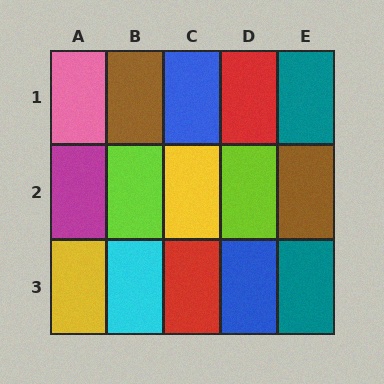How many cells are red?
2 cells are red.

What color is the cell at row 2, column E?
Brown.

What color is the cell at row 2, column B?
Lime.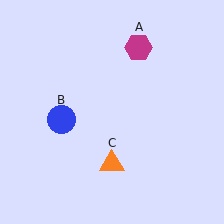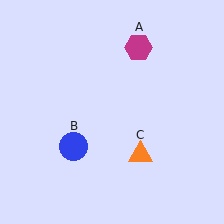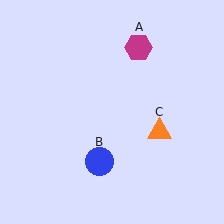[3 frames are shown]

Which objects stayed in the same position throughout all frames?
Magenta hexagon (object A) remained stationary.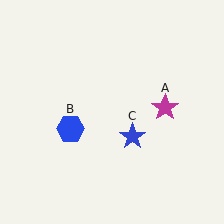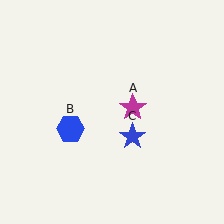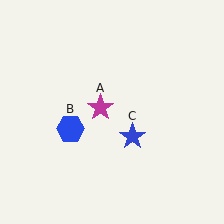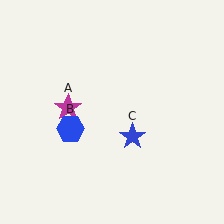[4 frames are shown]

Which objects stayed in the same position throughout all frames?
Blue hexagon (object B) and blue star (object C) remained stationary.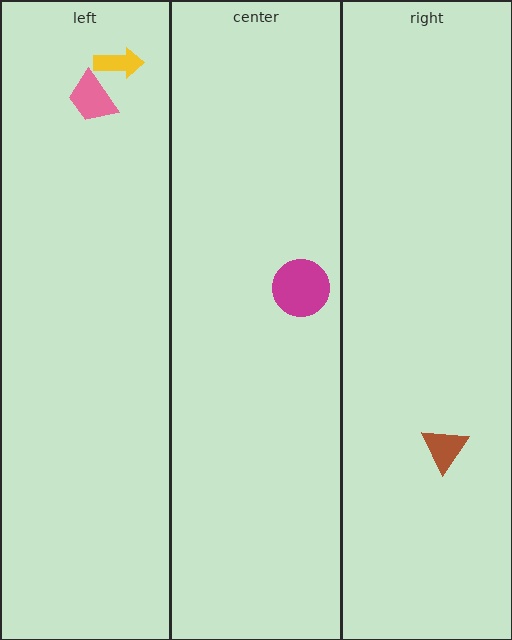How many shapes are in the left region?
2.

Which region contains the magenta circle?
The center region.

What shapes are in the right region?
The brown triangle.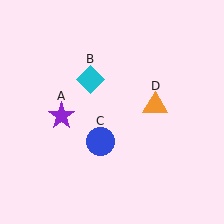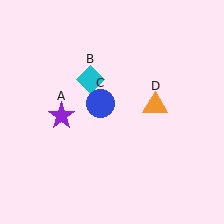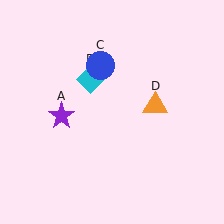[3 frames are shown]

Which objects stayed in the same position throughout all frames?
Purple star (object A) and cyan diamond (object B) and orange triangle (object D) remained stationary.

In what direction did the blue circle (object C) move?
The blue circle (object C) moved up.